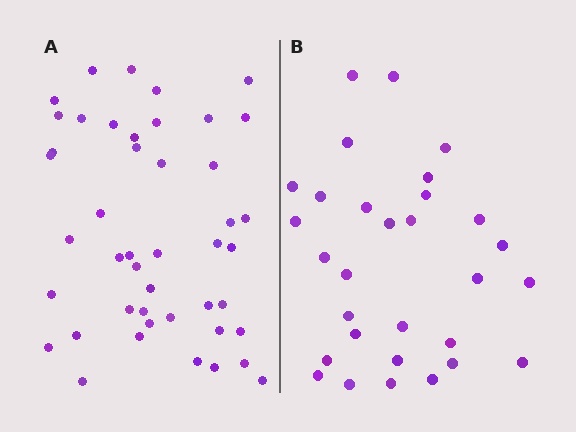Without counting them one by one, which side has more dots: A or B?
Region A (the left region) has more dots.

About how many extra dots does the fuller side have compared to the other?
Region A has approximately 15 more dots than region B.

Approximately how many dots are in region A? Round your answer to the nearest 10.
About 40 dots. (The exact count is 45, which rounds to 40.)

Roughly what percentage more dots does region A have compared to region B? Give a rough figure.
About 50% more.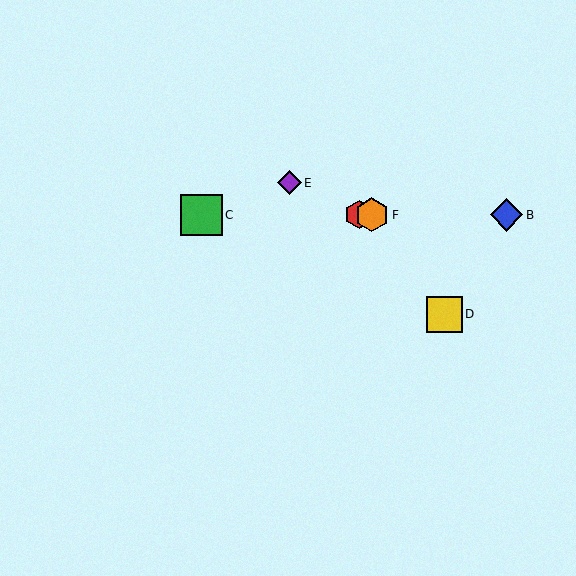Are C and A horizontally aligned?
Yes, both are at y≈215.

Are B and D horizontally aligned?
No, B is at y≈215 and D is at y≈314.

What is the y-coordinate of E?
Object E is at y≈183.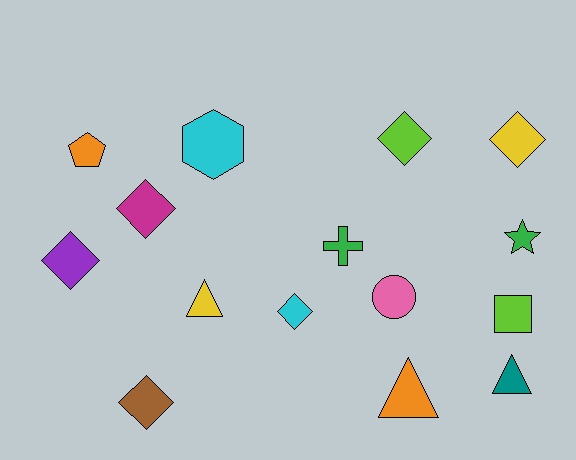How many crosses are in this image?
There is 1 cross.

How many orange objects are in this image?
There are 2 orange objects.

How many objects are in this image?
There are 15 objects.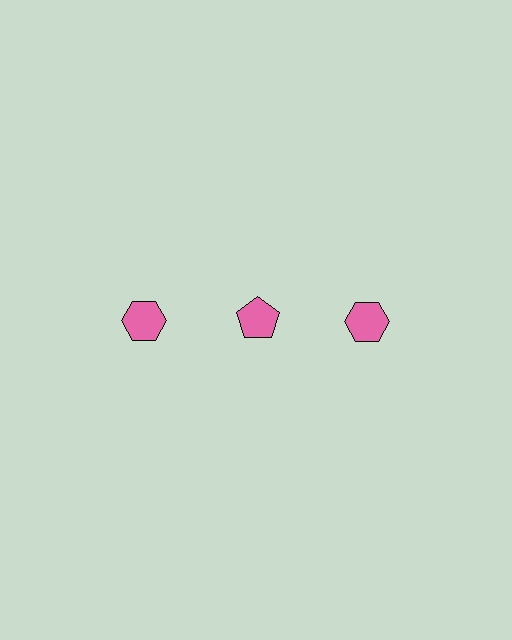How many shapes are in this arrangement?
There are 3 shapes arranged in a grid pattern.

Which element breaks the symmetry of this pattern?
The pink pentagon in the top row, second from left column breaks the symmetry. All other shapes are pink hexagons.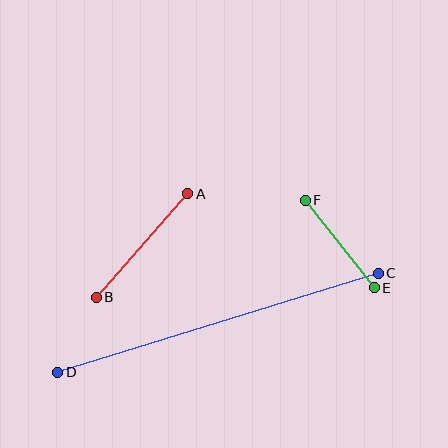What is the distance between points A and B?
The distance is approximately 138 pixels.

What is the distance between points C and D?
The distance is approximately 336 pixels.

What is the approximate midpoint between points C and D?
The midpoint is at approximately (218, 323) pixels.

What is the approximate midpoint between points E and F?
The midpoint is at approximately (340, 244) pixels.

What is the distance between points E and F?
The distance is approximately 112 pixels.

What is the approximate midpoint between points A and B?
The midpoint is at approximately (142, 245) pixels.